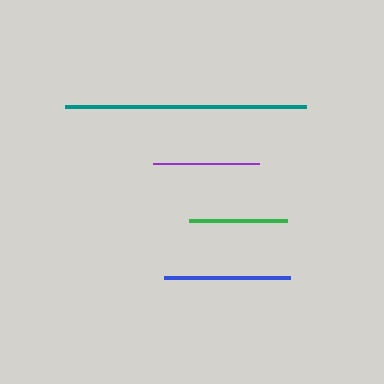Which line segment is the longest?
The teal line is the longest at approximately 241 pixels.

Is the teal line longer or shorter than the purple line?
The teal line is longer than the purple line.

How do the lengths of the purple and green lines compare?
The purple and green lines are approximately the same length.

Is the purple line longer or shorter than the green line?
The purple line is longer than the green line.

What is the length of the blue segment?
The blue segment is approximately 125 pixels long.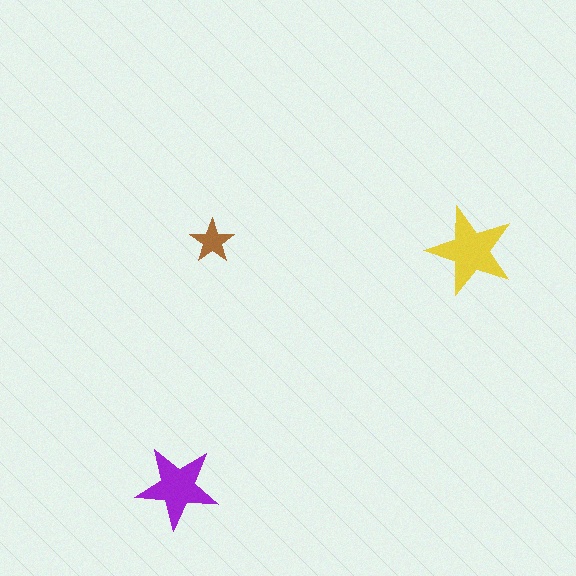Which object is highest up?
The brown star is topmost.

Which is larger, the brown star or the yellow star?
The yellow one.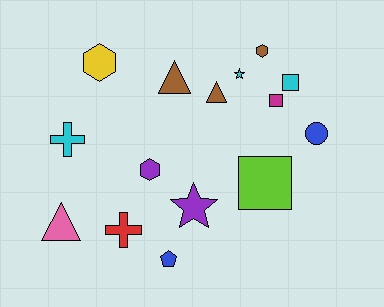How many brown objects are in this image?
There are 3 brown objects.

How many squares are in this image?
There are 3 squares.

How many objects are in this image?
There are 15 objects.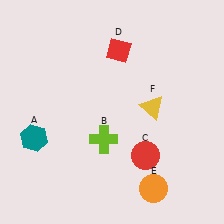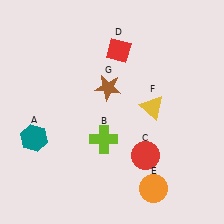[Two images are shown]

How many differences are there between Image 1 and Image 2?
There is 1 difference between the two images.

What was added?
A brown star (G) was added in Image 2.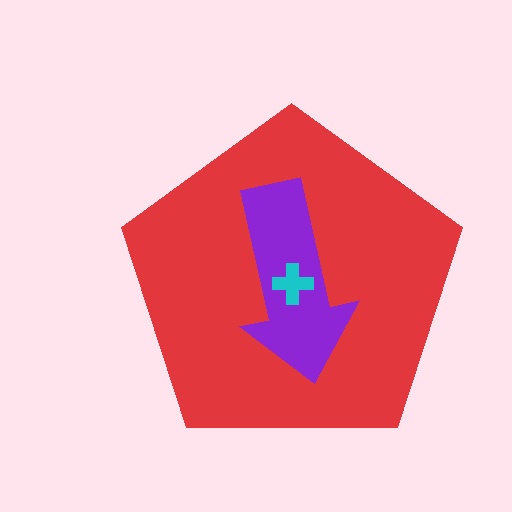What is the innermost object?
The cyan cross.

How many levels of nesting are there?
3.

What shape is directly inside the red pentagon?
The purple arrow.